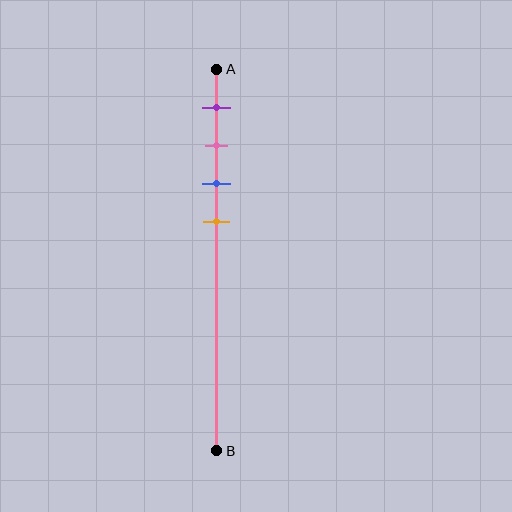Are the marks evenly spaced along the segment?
Yes, the marks are approximately evenly spaced.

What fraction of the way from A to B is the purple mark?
The purple mark is approximately 10% (0.1) of the way from A to B.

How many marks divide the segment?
There are 4 marks dividing the segment.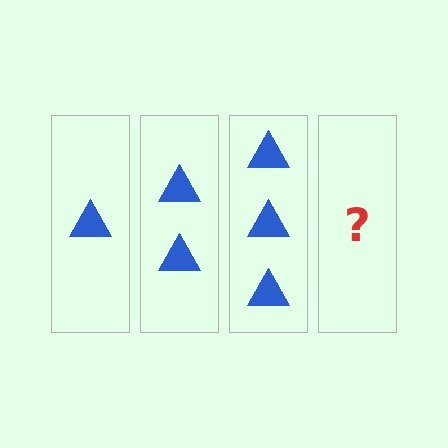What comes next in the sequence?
The next element should be 4 triangles.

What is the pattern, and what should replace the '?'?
The pattern is that each step adds one more triangle. The '?' should be 4 triangles.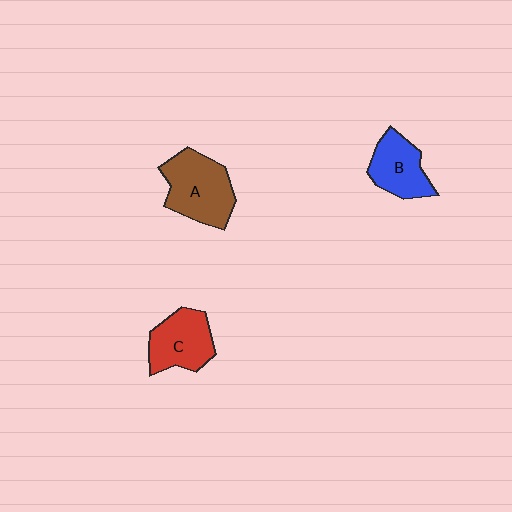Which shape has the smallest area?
Shape B (blue).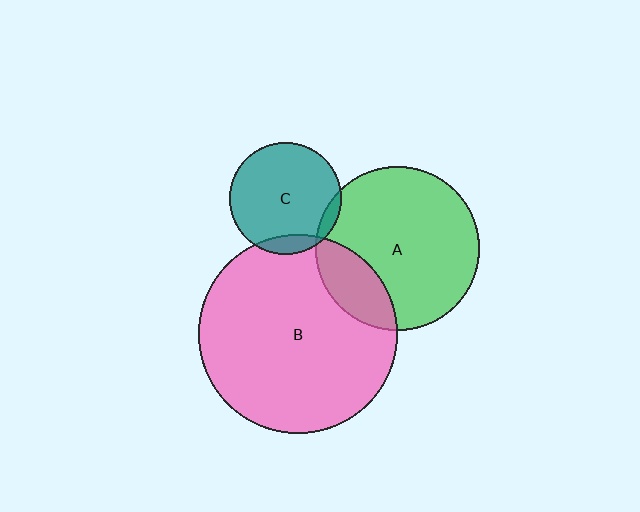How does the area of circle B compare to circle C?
Approximately 3.1 times.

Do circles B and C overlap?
Yes.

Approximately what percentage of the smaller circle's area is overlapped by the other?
Approximately 10%.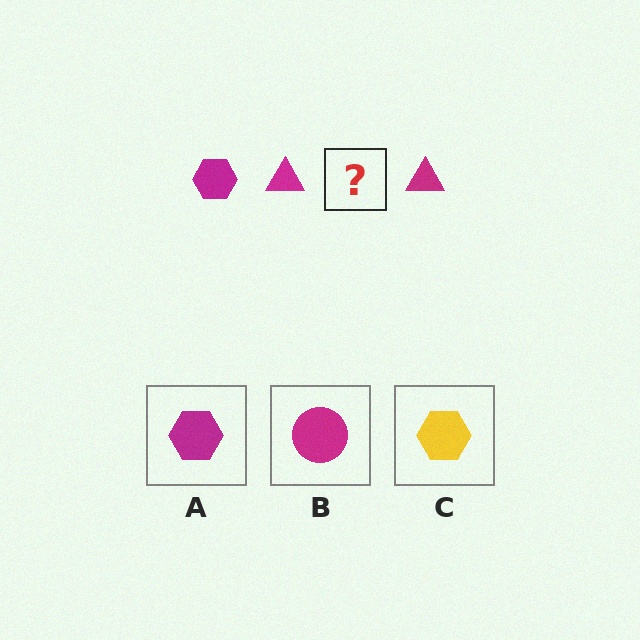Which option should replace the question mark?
Option A.